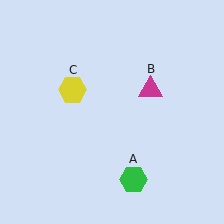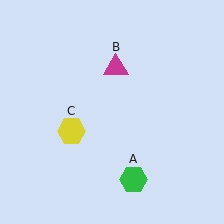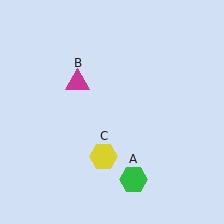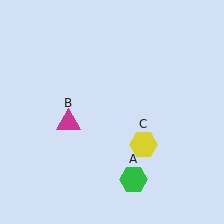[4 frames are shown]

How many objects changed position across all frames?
2 objects changed position: magenta triangle (object B), yellow hexagon (object C).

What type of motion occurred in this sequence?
The magenta triangle (object B), yellow hexagon (object C) rotated counterclockwise around the center of the scene.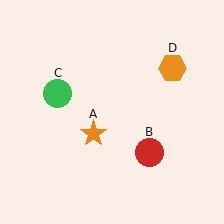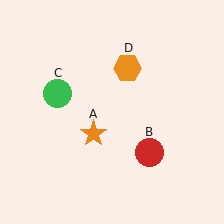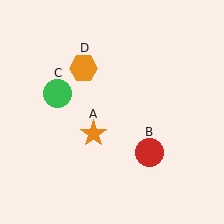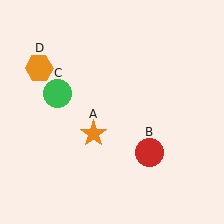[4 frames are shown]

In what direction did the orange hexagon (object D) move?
The orange hexagon (object D) moved left.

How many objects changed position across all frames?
1 object changed position: orange hexagon (object D).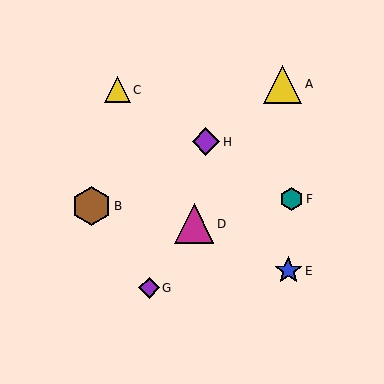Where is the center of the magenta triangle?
The center of the magenta triangle is at (194, 224).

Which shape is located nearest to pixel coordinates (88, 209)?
The brown hexagon (labeled B) at (91, 206) is nearest to that location.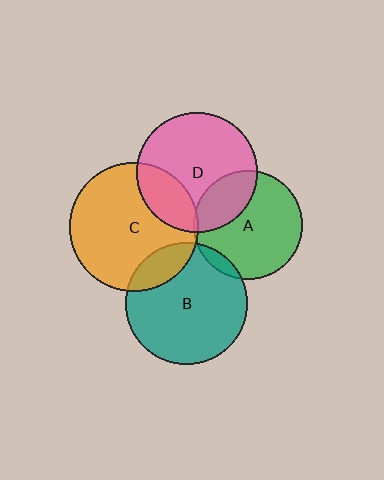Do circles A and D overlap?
Yes.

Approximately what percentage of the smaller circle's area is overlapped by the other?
Approximately 25%.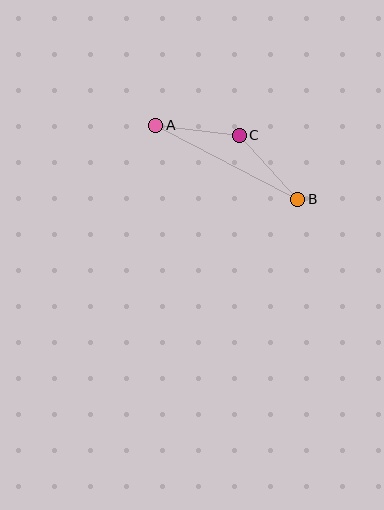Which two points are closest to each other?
Points A and C are closest to each other.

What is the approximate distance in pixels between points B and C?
The distance between B and C is approximately 87 pixels.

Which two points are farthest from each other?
Points A and B are farthest from each other.